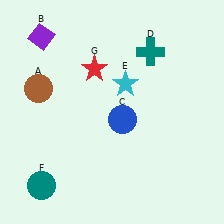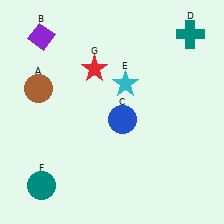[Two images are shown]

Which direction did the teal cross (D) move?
The teal cross (D) moved right.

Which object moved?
The teal cross (D) moved right.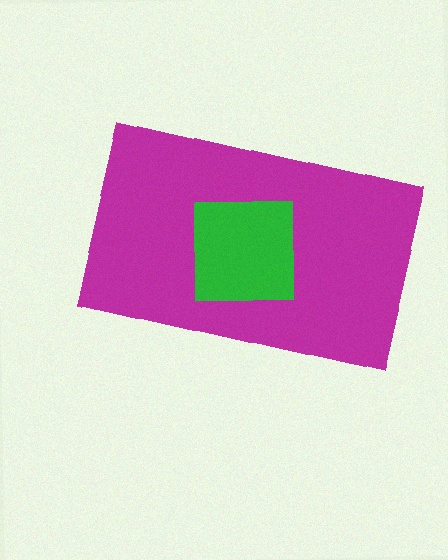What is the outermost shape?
The magenta rectangle.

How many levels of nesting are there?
2.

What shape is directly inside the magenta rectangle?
The green square.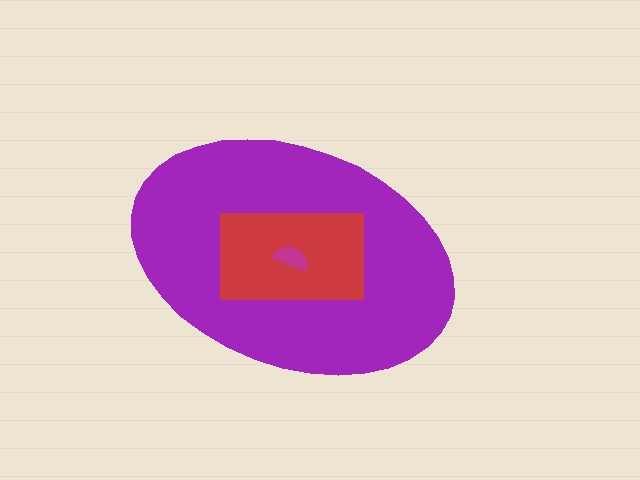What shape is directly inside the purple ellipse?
The red rectangle.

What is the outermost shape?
The purple ellipse.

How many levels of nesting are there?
3.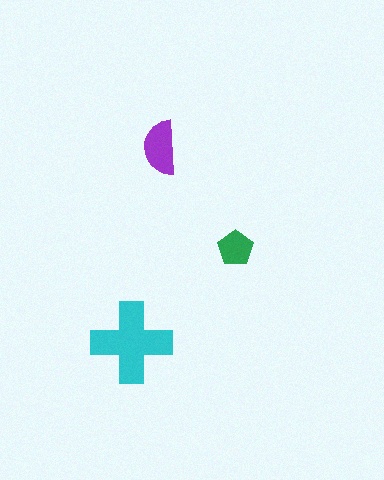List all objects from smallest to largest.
The green pentagon, the purple semicircle, the cyan cross.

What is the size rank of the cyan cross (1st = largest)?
1st.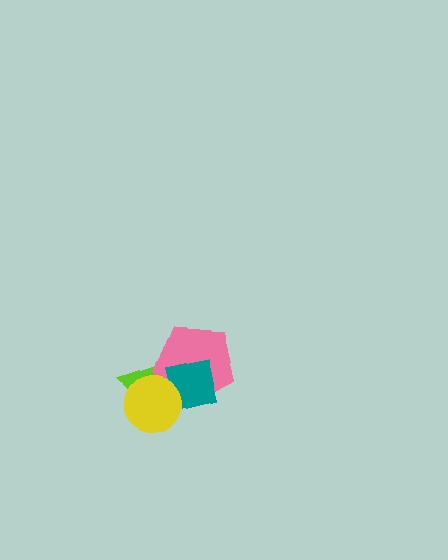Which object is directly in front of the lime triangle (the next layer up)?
The pink pentagon is directly in front of the lime triangle.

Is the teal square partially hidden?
Yes, it is partially covered by another shape.